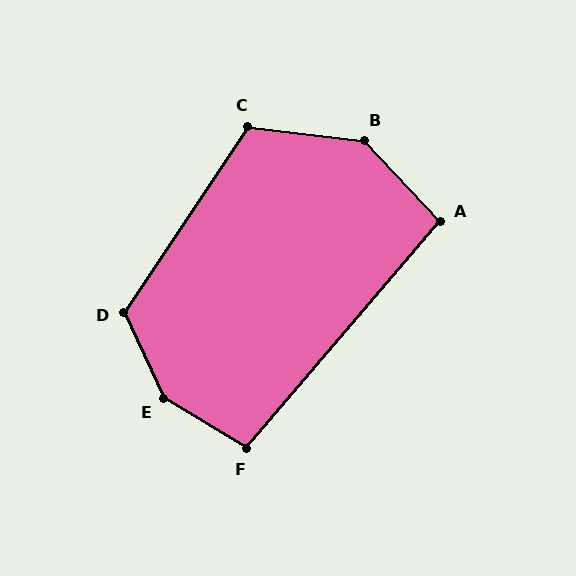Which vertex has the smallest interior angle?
A, at approximately 97 degrees.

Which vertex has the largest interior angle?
E, at approximately 147 degrees.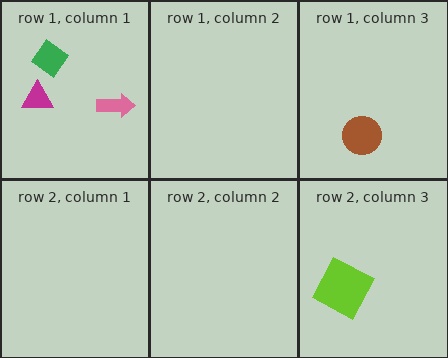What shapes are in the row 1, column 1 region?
The magenta triangle, the pink arrow, the green diamond.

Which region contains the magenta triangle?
The row 1, column 1 region.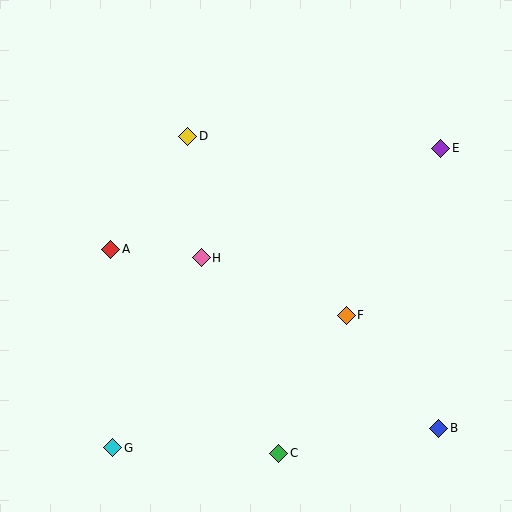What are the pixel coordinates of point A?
Point A is at (111, 249).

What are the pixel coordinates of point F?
Point F is at (346, 315).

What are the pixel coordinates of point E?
Point E is at (441, 148).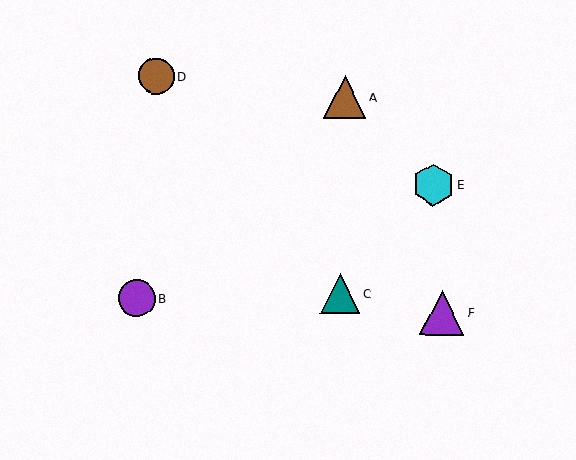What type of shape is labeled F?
Shape F is a purple triangle.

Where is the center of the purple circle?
The center of the purple circle is at (137, 298).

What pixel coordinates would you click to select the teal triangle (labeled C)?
Click at (340, 294) to select the teal triangle C.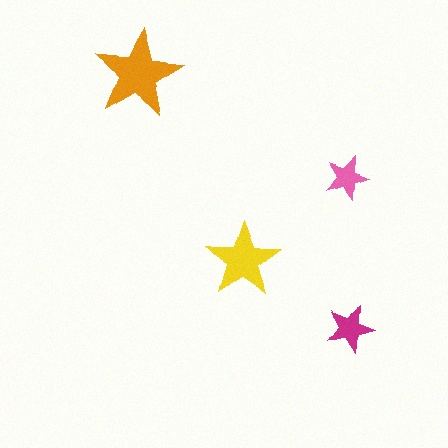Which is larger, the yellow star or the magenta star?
The yellow one.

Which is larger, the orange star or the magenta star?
The orange one.